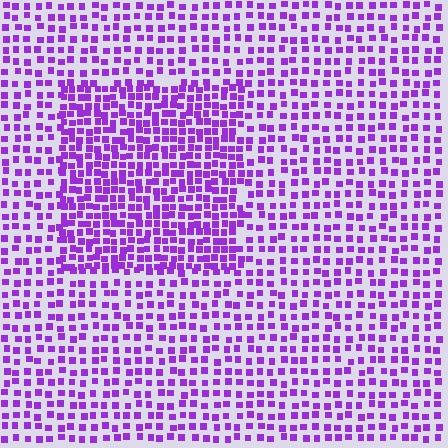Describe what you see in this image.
The image contains small purple elements arranged at two different densities. A rectangle-shaped region is visible where the elements are more densely packed than the surrounding area.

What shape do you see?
I see a rectangle.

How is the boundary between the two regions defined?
The boundary is defined by a change in element density (approximately 1.7x ratio). All elements are the same color, size, and shape.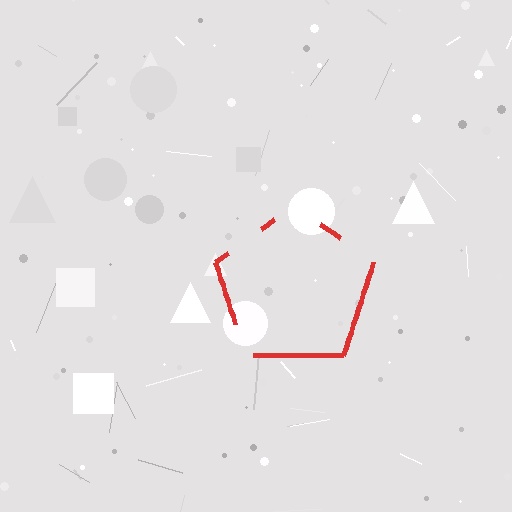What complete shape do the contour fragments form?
The contour fragments form a pentagon.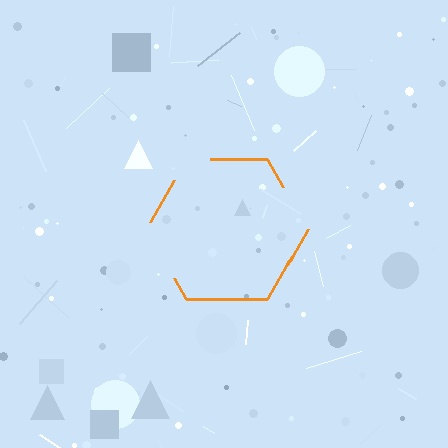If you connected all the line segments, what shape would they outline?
They would outline a hexagon.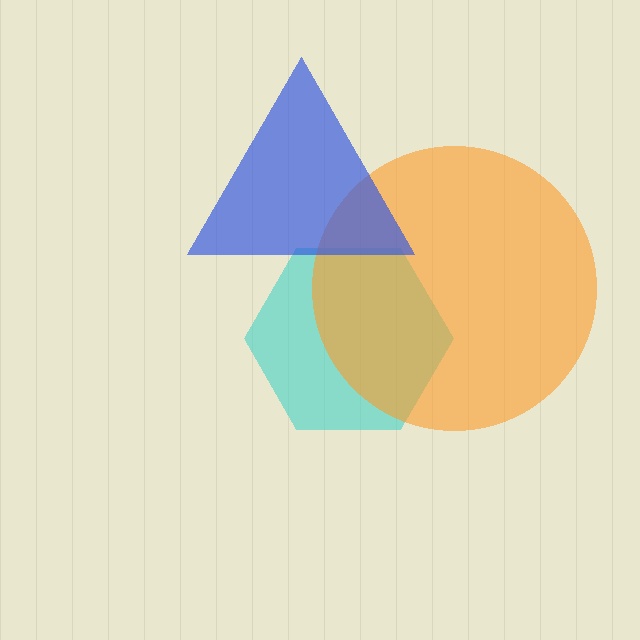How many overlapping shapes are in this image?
There are 3 overlapping shapes in the image.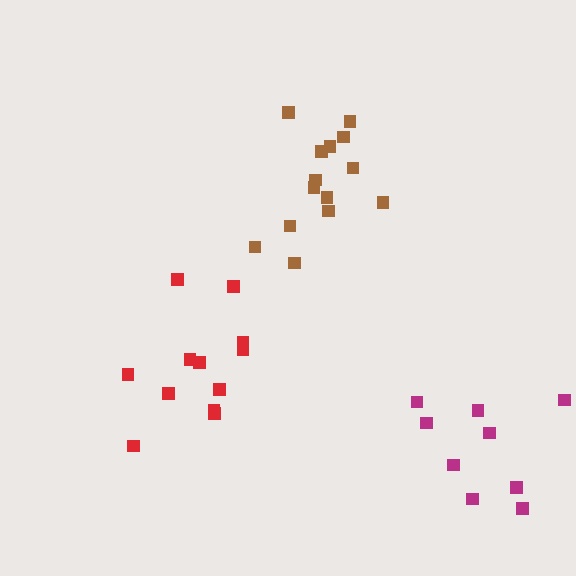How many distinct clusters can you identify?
There are 3 distinct clusters.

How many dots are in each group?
Group 1: 14 dots, Group 2: 9 dots, Group 3: 13 dots (36 total).